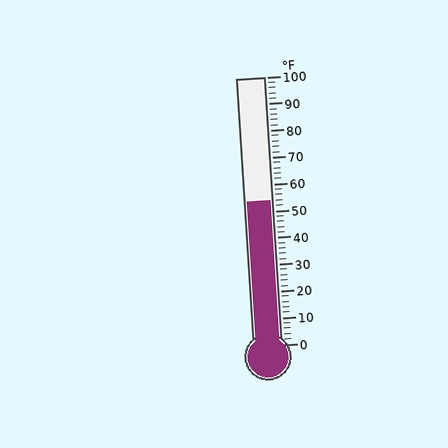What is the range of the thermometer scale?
The thermometer scale ranges from 0°F to 100°F.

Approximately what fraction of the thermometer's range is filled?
The thermometer is filled to approximately 55% of its range.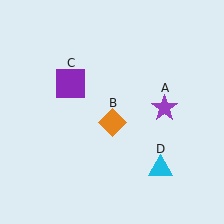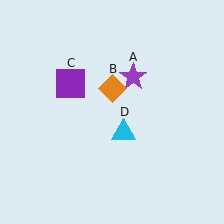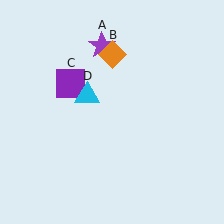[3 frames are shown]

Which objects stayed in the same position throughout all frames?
Purple square (object C) remained stationary.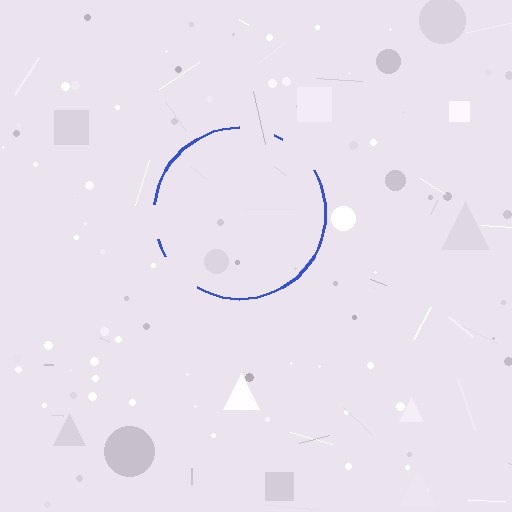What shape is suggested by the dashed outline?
The dashed outline suggests a circle.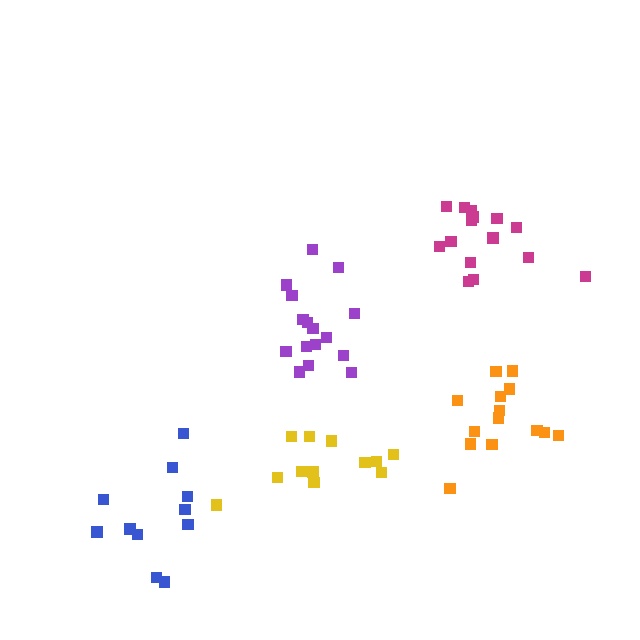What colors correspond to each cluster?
The clusters are colored: orange, blue, magenta, purple, yellow.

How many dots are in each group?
Group 1: 14 dots, Group 2: 11 dots, Group 3: 15 dots, Group 4: 16 dots, Group 5: 12 dots (68 total).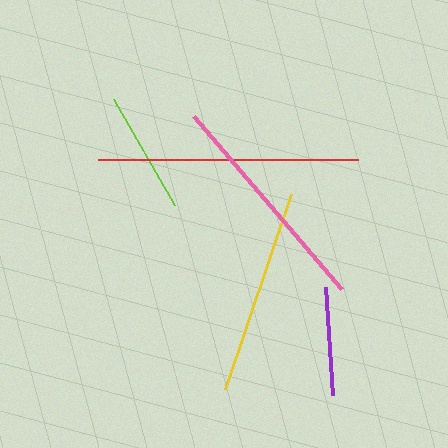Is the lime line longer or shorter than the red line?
The red line is longer than the lime line.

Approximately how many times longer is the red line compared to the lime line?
The red line is approximately 2.1 times the length of the lime line.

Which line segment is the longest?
The red line is the longest at approximately 260 pixels.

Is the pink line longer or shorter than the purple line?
The pink line is longer than the purple line.